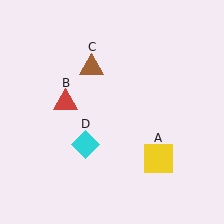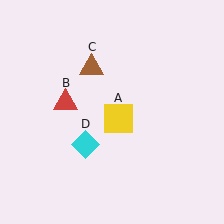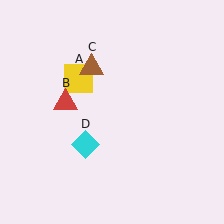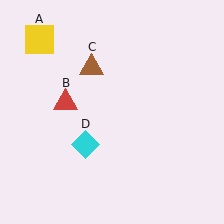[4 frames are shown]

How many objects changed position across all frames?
1 object changed position: yellow square (object A).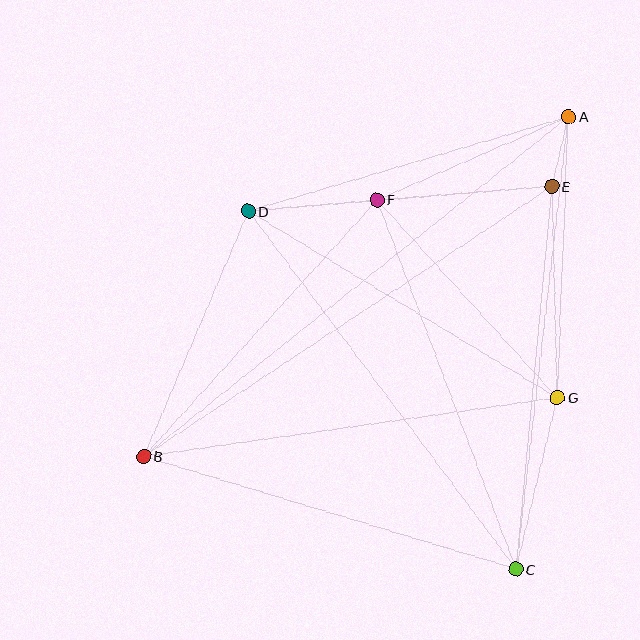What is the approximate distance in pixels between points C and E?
The distance between C and E is approximately 385 pixels.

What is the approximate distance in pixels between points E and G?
The distance between E and G is approximately 211 pixels.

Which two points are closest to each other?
Points A and E are closest to each other.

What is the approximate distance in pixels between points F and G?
The distance between F and G is approximately 268 pixels.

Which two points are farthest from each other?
Points A and B are farthest from each other.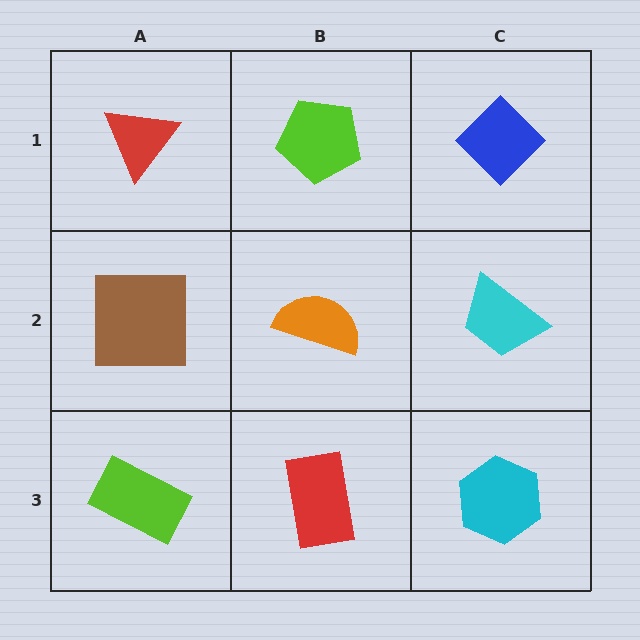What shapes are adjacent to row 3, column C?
A cyan trapezoid (row 2, column C), a red rectangle (row 3, column B).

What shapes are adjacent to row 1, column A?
A brown square (row 2, column A), a lime pentagon (row 1, column B).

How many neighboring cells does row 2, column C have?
3.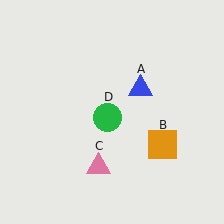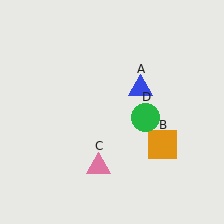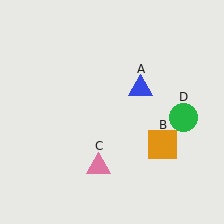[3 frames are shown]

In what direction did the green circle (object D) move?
The green circle (object D) moved right.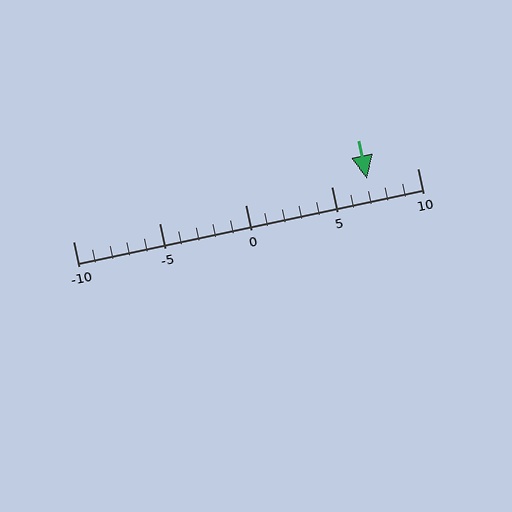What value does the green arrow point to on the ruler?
The green arrow points to approximately 7.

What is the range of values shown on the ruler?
The ruler shows values from -10 to 10.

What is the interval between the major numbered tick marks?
The major tick marks are spaced 5 units apart.